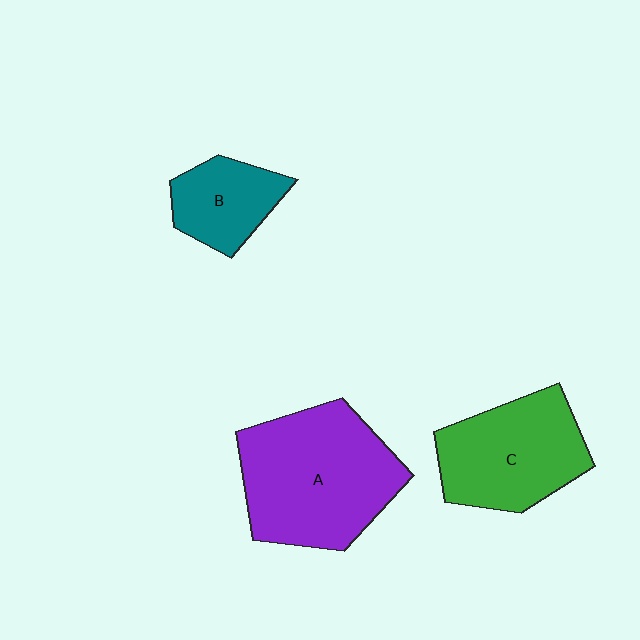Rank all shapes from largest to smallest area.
From largest to smallest: A (purple), C (green), B (teal).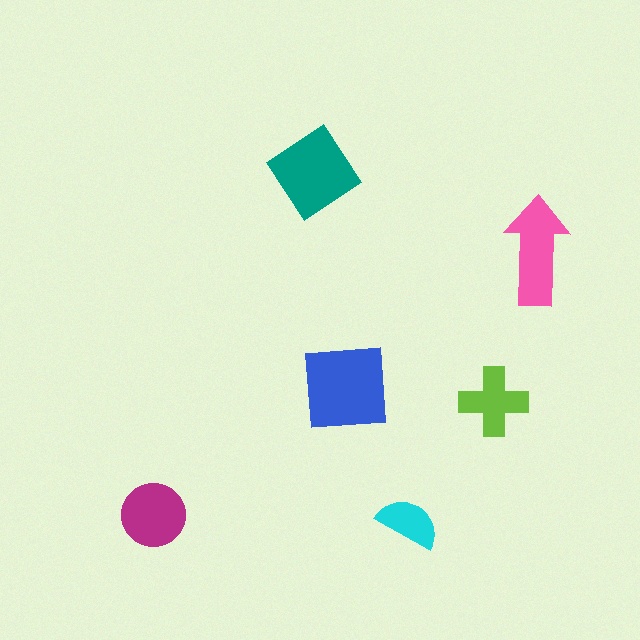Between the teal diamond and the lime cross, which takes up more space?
The teal diamond.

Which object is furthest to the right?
The pink arrow is rightmost.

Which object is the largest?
The blue square.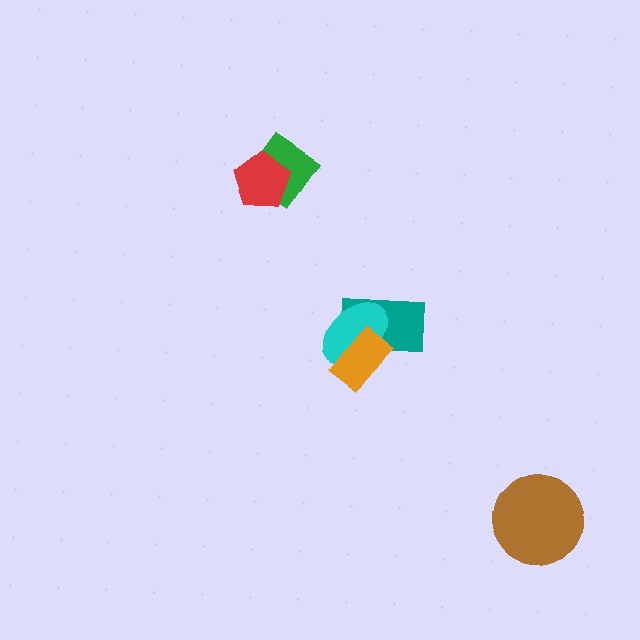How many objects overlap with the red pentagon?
1 object overlaps with the red pentagon.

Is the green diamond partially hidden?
Yes, it is partially covered by another shape.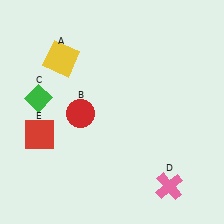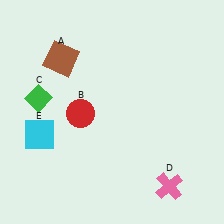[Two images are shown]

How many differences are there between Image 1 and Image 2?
There are 2 differences between the two images.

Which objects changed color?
A changed from yellow to brown. E changed from red to cyan.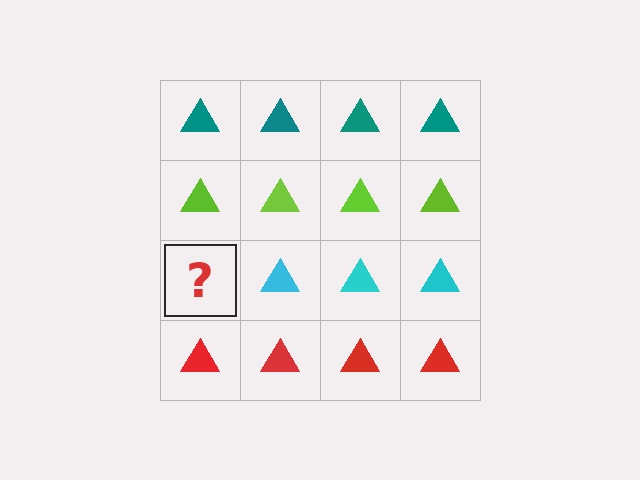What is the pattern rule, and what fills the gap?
The rule is that each row has a consistent color. The gap should be filled with a cyan triangle.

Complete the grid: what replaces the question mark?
The question mark should be replaced with a cyan triangle.